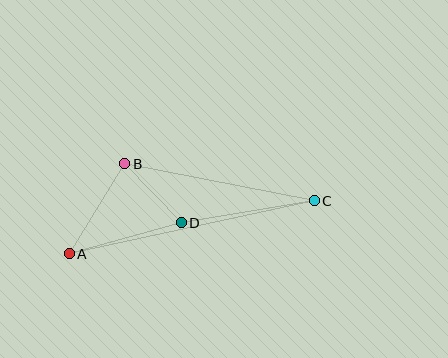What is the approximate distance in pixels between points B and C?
The distance between B and C is approximately 193 pixels.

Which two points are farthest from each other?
Points A and C are farthest from each other.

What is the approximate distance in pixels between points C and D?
The distance between C and D is approximately 135 pixels.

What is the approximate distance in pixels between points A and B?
The distance between A and B is approximately 105 pixels.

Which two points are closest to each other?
Points B and D are closest to each other.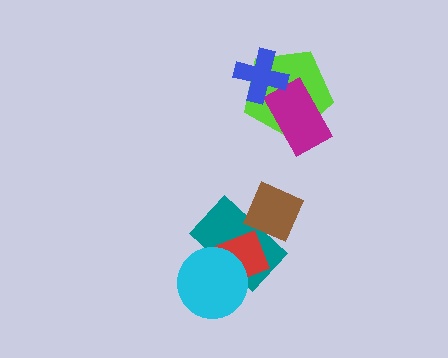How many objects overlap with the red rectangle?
2 objects overlap with the red rectangle.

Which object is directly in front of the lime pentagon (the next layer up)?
The magenta rectangle is directly in front of the lime pentagon.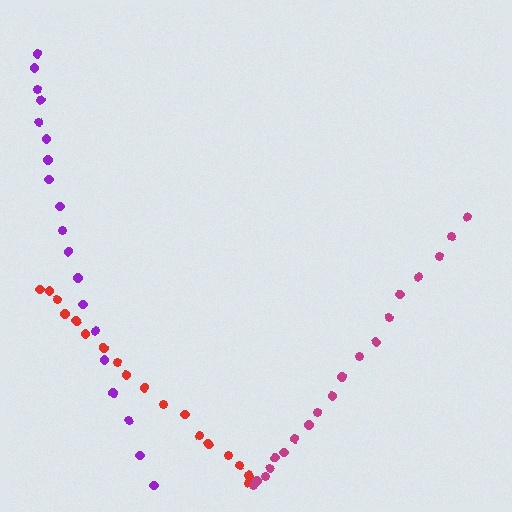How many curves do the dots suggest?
There are 3 distinct paths.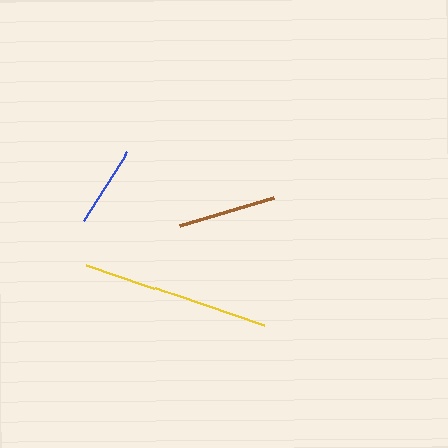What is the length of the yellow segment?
The yellow segment is approximately 187 pixels long.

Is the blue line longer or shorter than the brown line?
The brown line is longer than the blue line.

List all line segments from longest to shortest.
From longest to shortest: yellow, brown, blue.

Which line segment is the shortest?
The blue line is the shortest at approximately 82 pixels.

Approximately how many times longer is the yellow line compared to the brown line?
The yellow line is approximately 1.9 times the length of the brown line.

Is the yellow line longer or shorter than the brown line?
The yellow line is longer than the brown line.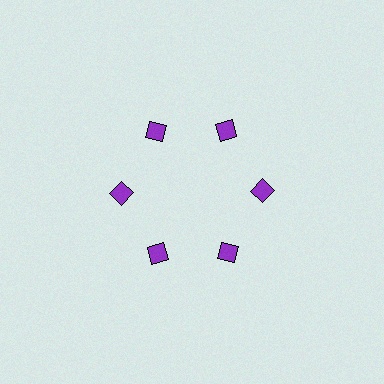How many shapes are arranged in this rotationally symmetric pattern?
There are 6 shapes, arranged in 6 groups of 1.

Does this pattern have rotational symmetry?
Yes, this pattern has 6-fold rotational symmetry. It looks the same after rotating 60 degrees around the center.